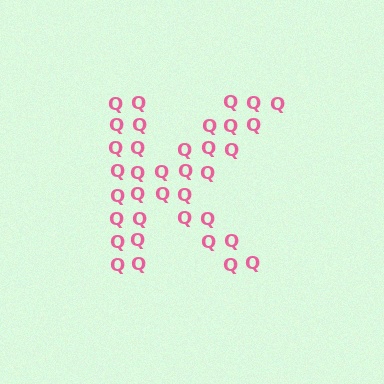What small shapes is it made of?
It is made of small letter Q's.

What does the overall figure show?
The overall figure shows the letter K.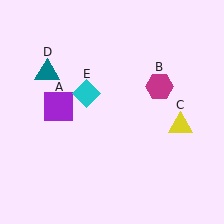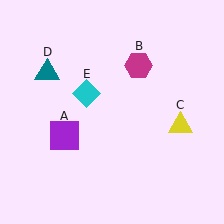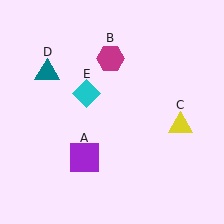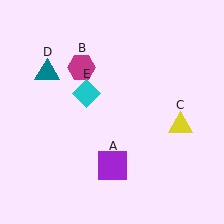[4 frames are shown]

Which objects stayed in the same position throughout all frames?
Yellow triangle (object C) and teal triangle (object D) and cyan diamond (object E) remained stationary.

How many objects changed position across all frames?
2 objects changed position: purple square (object A), magenta hexagon (object B).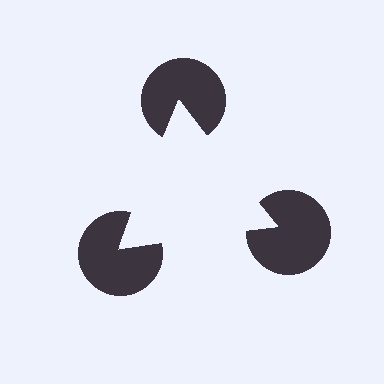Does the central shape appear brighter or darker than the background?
It typically appears slightly brighter than the background, even though no actual brightness change is drawn.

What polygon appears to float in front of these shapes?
An illusory triangle — its edges are inferred from the aligned wedge cuts in the pac-man discs, not physically drawn.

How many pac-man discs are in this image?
There are 3 — one at each vertex of the illusory triangle.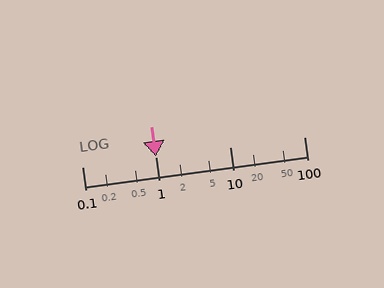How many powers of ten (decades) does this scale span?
The scale spans 3 decades, from 0.1 to 100.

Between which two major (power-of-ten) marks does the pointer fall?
The pointer is between 1 and 10.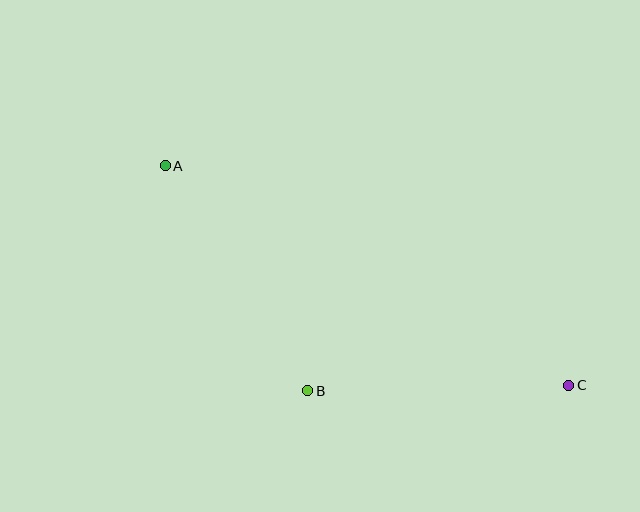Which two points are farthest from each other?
Points A and C are farthest from each other.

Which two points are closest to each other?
Points B and C are closest to each other.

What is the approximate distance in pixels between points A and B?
The distance between A and B is approximately 267 pixels.